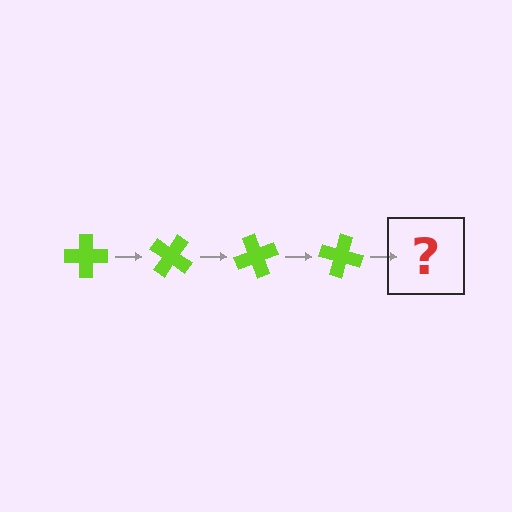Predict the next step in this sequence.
The next step is a lime cross rotated 140 degrees.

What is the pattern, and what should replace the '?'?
The pattern is that the cross rotates 35 degrees each step. The '?' should be a lime cross rotated 140 degrees.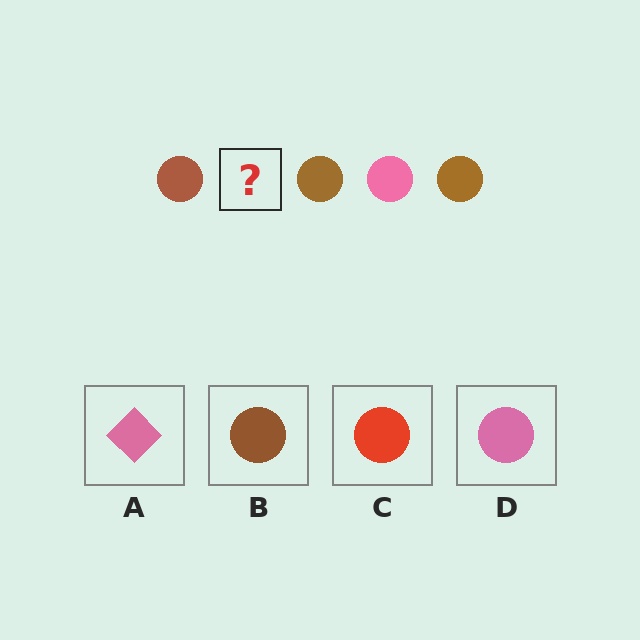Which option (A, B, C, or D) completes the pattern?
D.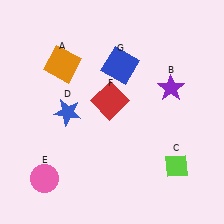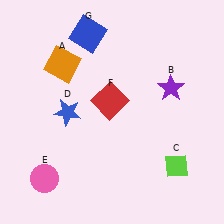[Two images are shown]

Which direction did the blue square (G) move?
The blue square (G) moved left.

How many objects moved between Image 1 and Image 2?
1 object moved between the two images.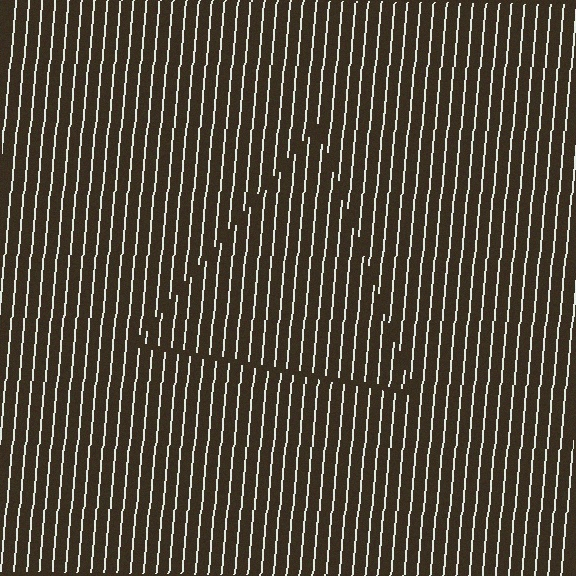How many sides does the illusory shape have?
3 sides — the line-ends trace a triangle.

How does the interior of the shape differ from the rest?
The interior of the shape contains the same grating, shifted by half a period — the contour is defined by the phase discontinuity where line-ends from the inner and outer gratings abut.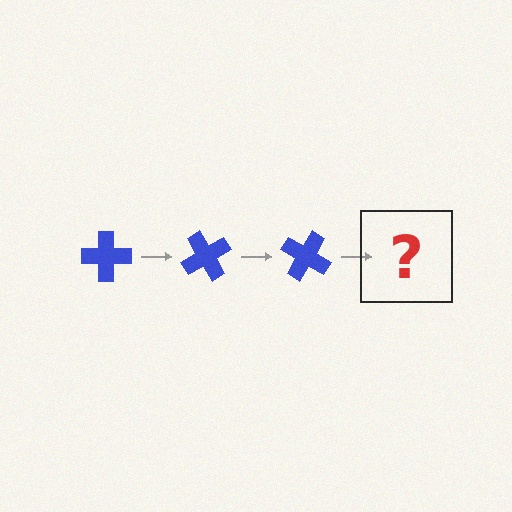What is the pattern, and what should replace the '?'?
The pattern is that the cross rotates 60 degrees each step. The '?' should be a blue cross rotated 180 degrees.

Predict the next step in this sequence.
The next step is a blue cross rotated 180 degrees.